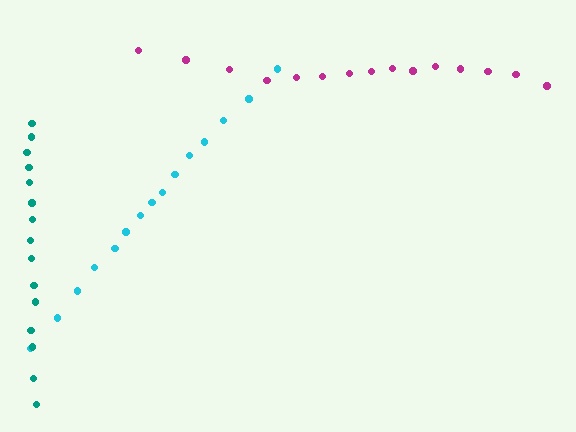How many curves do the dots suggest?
There are 3 distinct paths.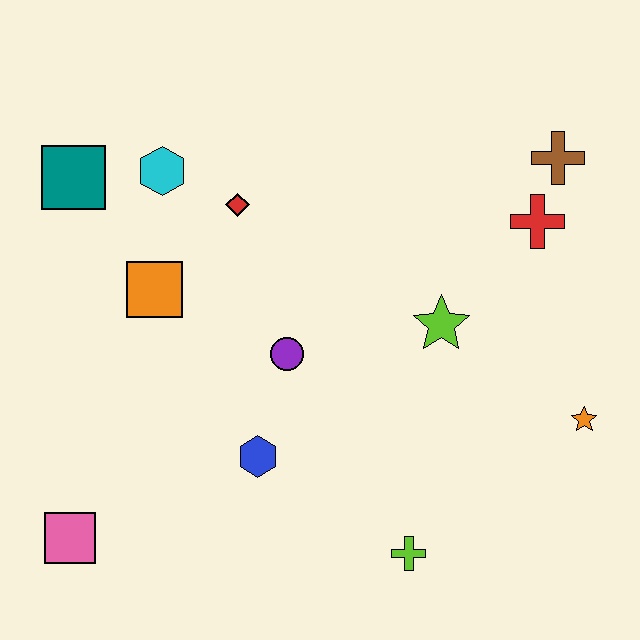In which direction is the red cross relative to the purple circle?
The red cross is to the right of the purple circle.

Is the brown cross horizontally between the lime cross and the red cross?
No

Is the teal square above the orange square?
Yes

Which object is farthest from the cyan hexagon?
The orange star is farthest from the cyan hexagon.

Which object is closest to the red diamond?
The cyan hexagon is closest to the red diamond.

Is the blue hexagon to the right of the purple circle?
No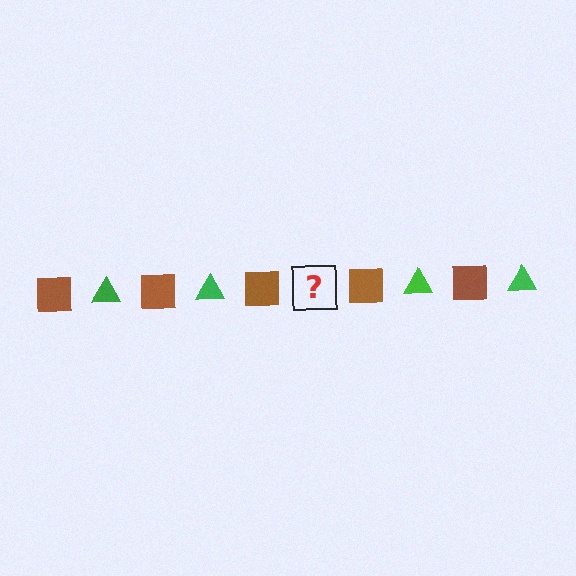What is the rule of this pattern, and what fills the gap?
The rule is that the pattern alternates between brown square and green triangle. The gap should be filled with a green triangle.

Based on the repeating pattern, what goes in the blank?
The blank should be a green triangle.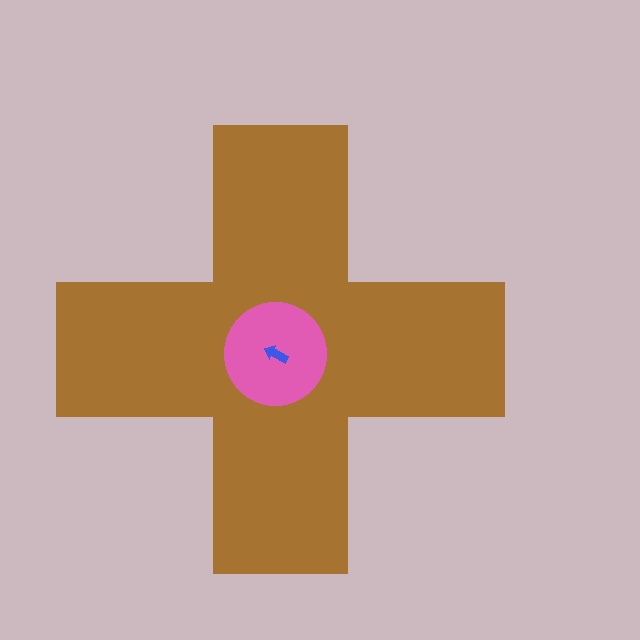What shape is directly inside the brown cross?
The pink circle.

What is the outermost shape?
The brown cross.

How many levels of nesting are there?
3.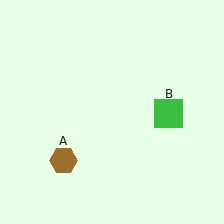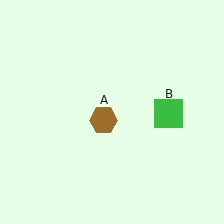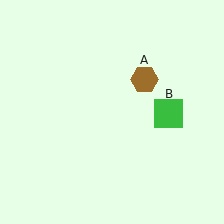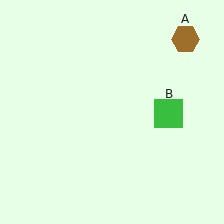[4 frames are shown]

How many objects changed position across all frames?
1 object changed position: brown hexagon (object A).